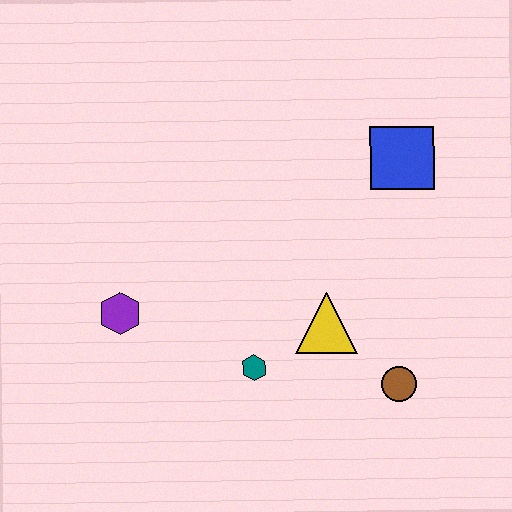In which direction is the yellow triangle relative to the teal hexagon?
The yellow triangle is to the right of the teal hexagon.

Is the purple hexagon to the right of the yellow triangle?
No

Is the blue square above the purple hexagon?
Yes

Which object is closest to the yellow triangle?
The teal hexagon is closest to the yellow triangle.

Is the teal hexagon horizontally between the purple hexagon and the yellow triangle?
Yes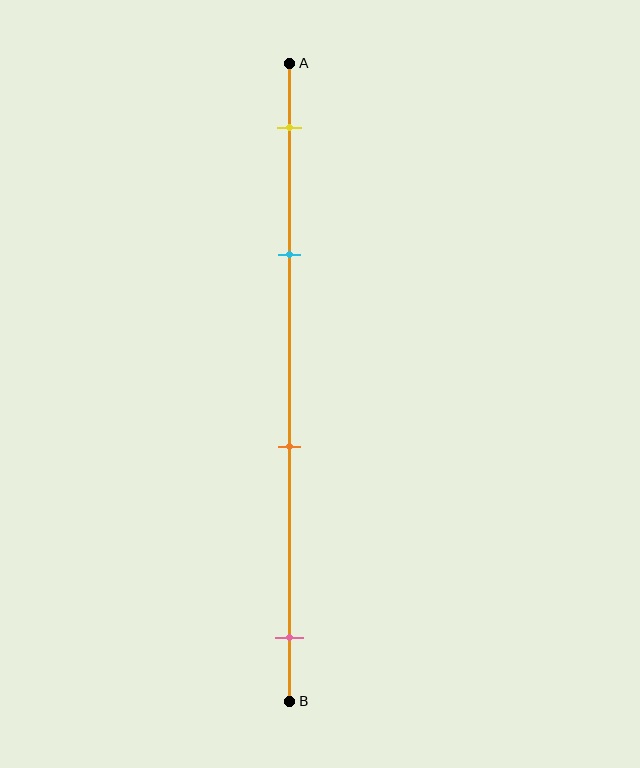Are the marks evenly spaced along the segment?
No, the marks are not evenly spaced.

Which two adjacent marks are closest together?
The yellow and cyan marks are the closest adjacent pair.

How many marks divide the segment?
There are 4 marks dividing the segment.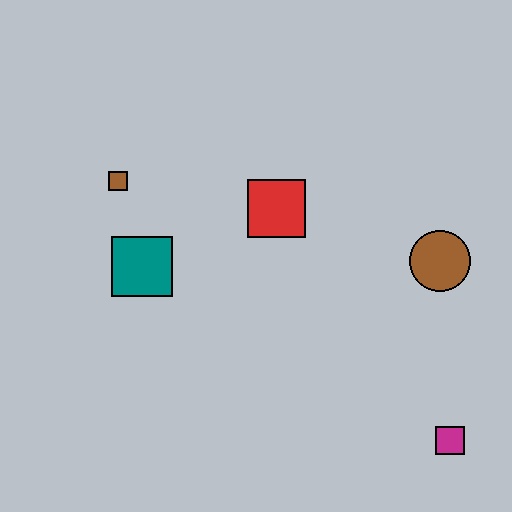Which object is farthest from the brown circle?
The brown square is farthest from the brown circle.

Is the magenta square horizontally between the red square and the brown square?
No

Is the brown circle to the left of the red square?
No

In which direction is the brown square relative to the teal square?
The brown square is above the teal square.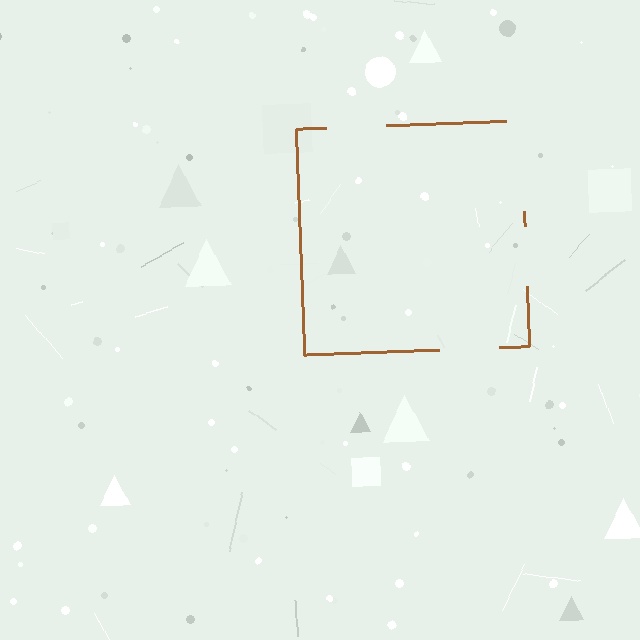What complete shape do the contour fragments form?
The contour fragments form a square.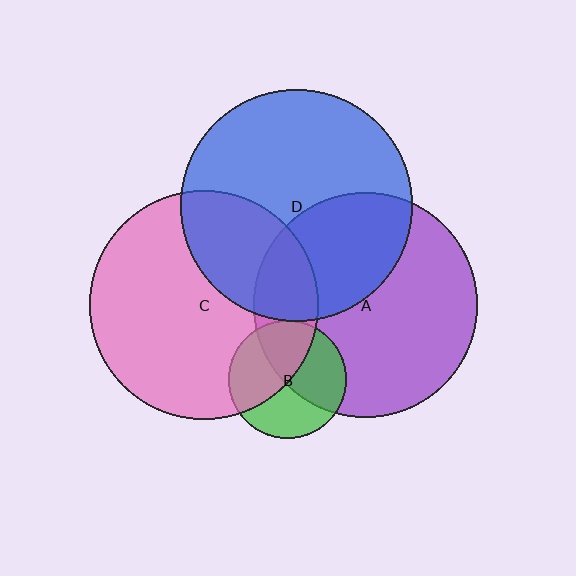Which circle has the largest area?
Circle D (blue).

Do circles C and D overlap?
Yes.